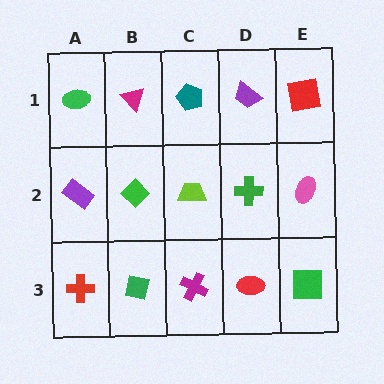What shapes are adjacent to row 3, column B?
A green diamond (row 2, column B), a red cross (row 3, column A), a magenta cross (row 3, column C).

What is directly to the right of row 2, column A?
A green diamond.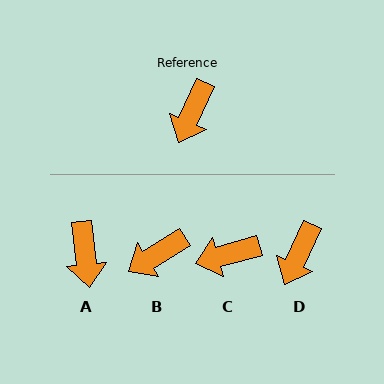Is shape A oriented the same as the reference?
No, it is off by about 31 degrees.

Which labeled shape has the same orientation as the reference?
D.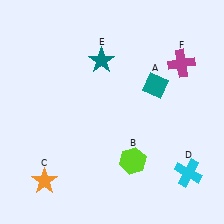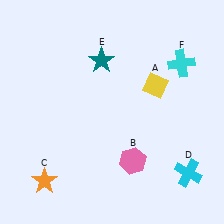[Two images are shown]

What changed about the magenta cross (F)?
In Image 1, F is magenta. In Image 2, it changed to cyan.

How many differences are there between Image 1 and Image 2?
There are 3 differences between the two images.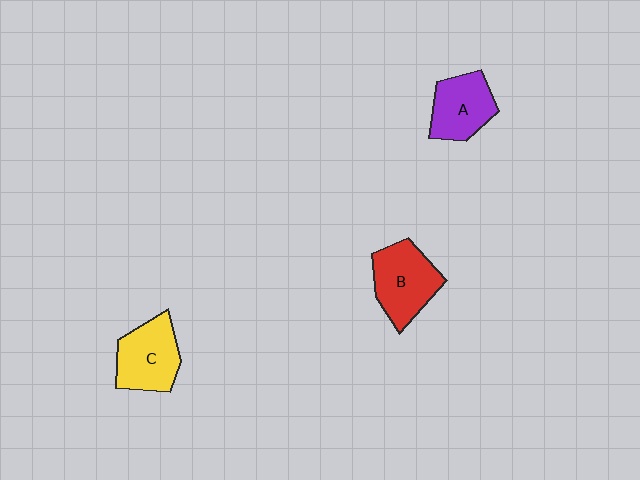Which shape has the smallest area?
Shape A (purple).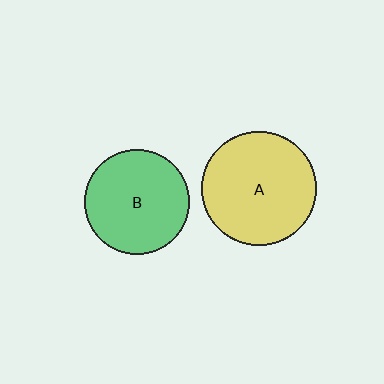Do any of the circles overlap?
No, none of the circles overlap.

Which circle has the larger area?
Circle A (yellow).